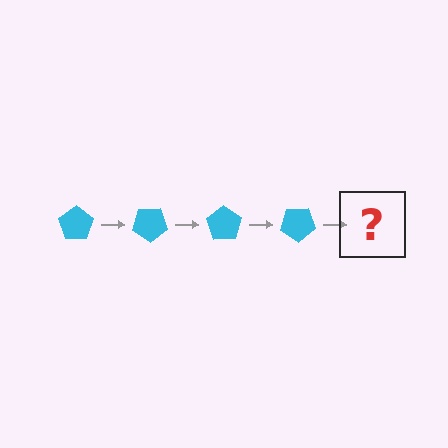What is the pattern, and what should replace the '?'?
The pattern is that the pentagon rotates 35 degrees each step. The '?' should be a cyan pentagon rotated 140 degrees.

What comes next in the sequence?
The next element should be a cyan pentagon rotated 140 degrees.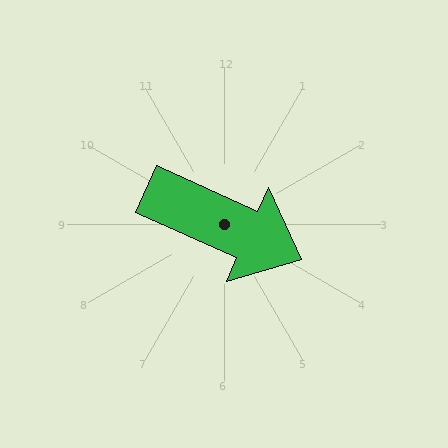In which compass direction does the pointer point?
Southeast.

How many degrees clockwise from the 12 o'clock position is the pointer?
Approximately 114 degrees.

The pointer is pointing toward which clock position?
Roughly 4 o'clock.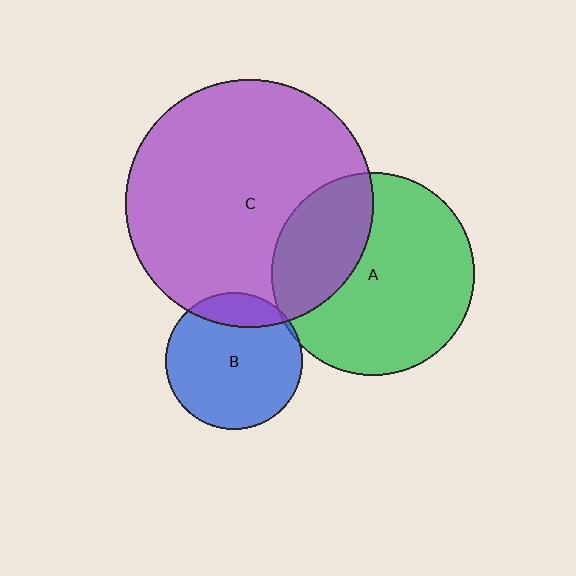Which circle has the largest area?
Circle C (purple).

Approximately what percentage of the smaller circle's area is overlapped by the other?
Approximately 15%.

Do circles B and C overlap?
Yes.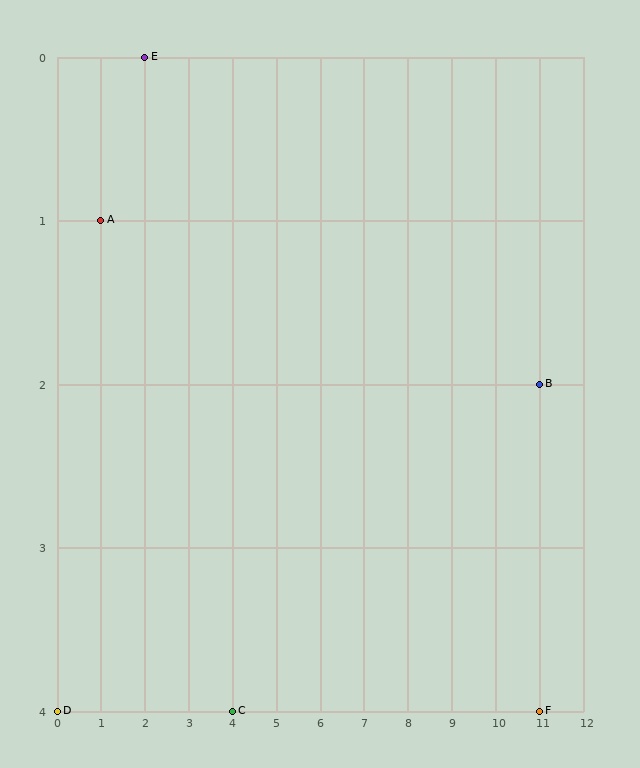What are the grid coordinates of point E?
Point E is at grid coordinates (2, 0).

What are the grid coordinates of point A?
Point A is at grid coordinates (1, 1).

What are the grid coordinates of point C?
Point C is at grid coordinates (4, 4).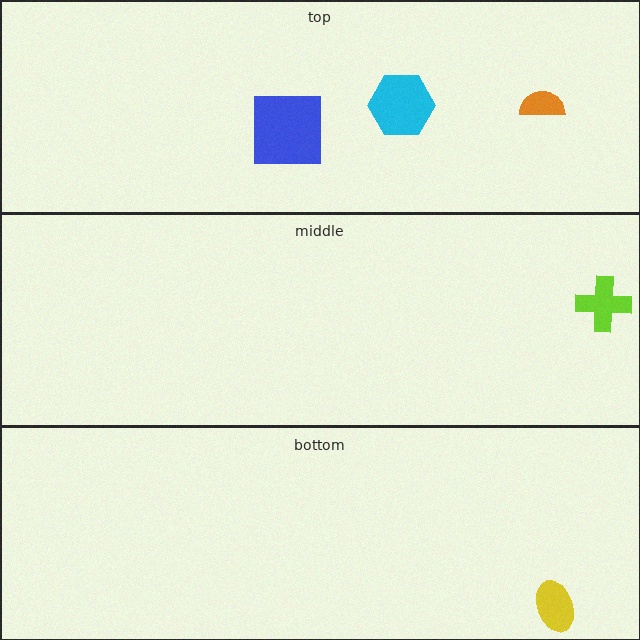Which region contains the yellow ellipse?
The bottom region.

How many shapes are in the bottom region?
1.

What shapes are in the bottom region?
The yellow ellipse.